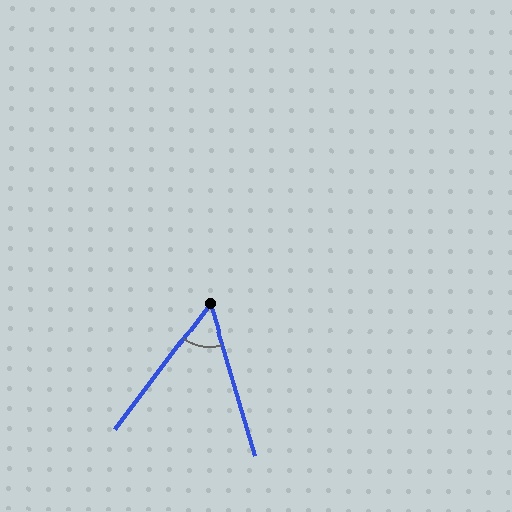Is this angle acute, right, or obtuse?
It is acute.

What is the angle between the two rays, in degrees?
Approximately 53 degrees.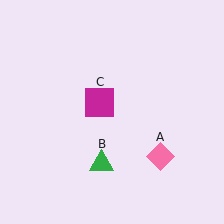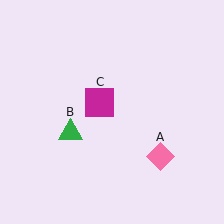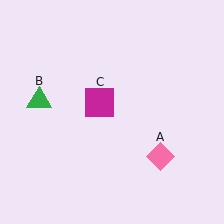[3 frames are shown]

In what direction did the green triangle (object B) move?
The green triangle (object B) moved up and to the left.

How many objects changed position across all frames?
1 object changed position: green triangle (object B).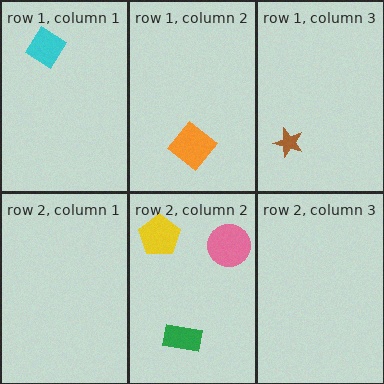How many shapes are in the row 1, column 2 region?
1.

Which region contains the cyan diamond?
The row 1, column 1 region.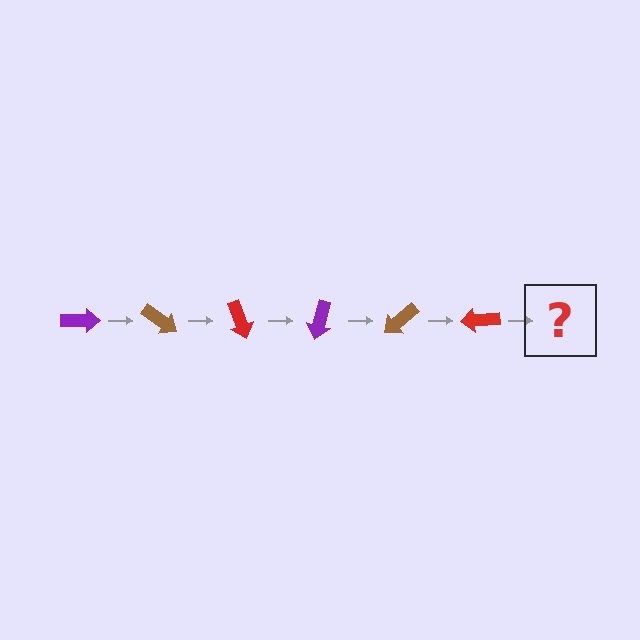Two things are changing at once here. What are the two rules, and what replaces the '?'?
The two rules are that it rotates 35 degrees each step and the color cycles through purple, brown, and red. The '?' should be a purple arrow, rotated 210 degrees from the start.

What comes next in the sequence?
The next element should be a purple arrow, rotated 210 degrees from the start.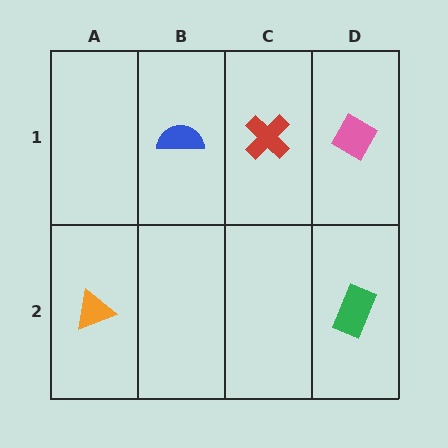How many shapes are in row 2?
2 shapes.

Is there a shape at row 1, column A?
No, that cell is empty.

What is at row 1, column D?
A pink diamond.